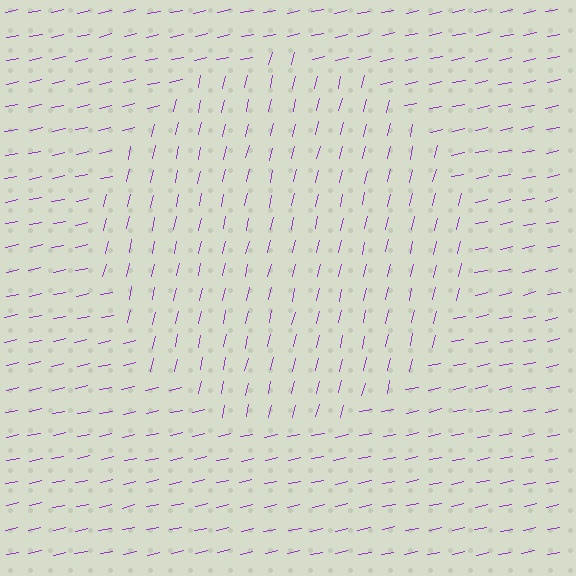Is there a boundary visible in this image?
Yes, there is a texture boundary formed by a change in line orientation.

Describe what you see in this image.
The image is filled with small purple line segments. A circle region in the image has lines oriented differently from the surrounding lines, creating a visible texture boundary.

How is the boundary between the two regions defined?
The boundary is defined purely by a change in line orientation (approximately 65 degrees difference). All lines are the same color and thickness.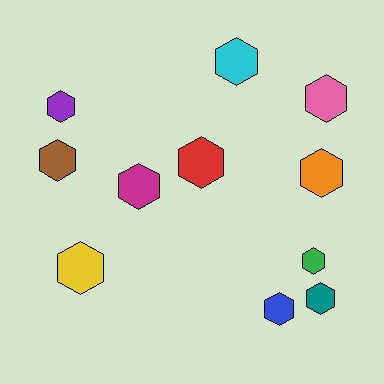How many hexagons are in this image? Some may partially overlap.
There are 11 hexagons.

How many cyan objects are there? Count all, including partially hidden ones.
There is 1 cyan object.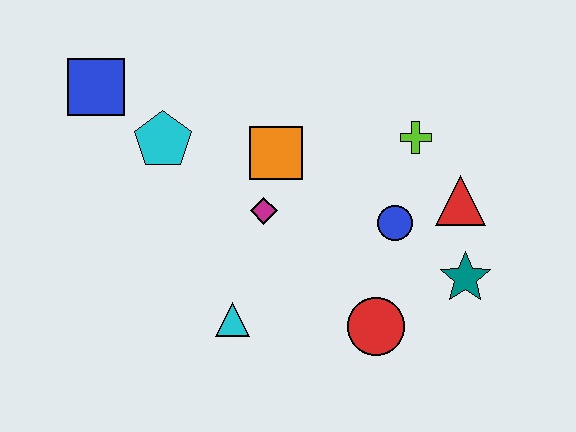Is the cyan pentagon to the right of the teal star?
No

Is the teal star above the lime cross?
No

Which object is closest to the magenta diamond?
The orange square is closest to the magenta diamond.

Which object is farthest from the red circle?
The blue square is farthest from the red circle.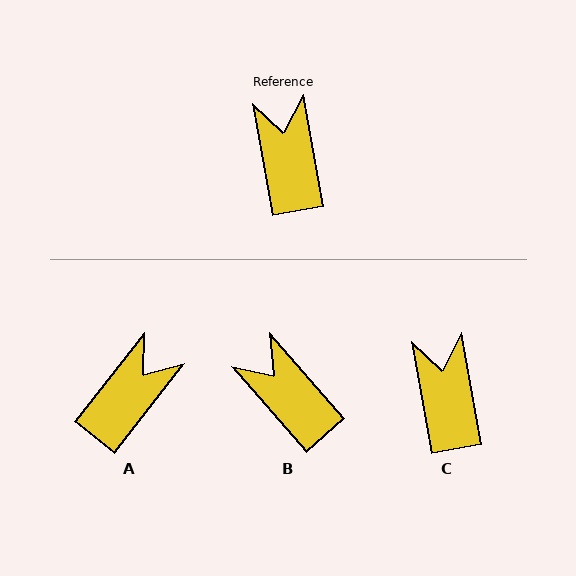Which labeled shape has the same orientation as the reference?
C.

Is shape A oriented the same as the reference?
No, it is off by about 48 degrees.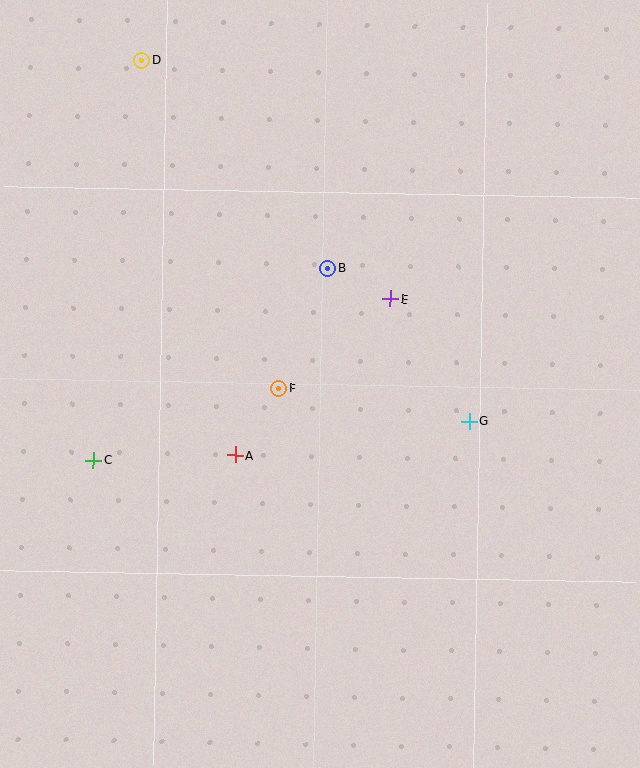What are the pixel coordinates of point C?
Point C is at (93, 460).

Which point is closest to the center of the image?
Point F at (278, 388) is closest to the center.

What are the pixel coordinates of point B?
Point B is at (328, 269).